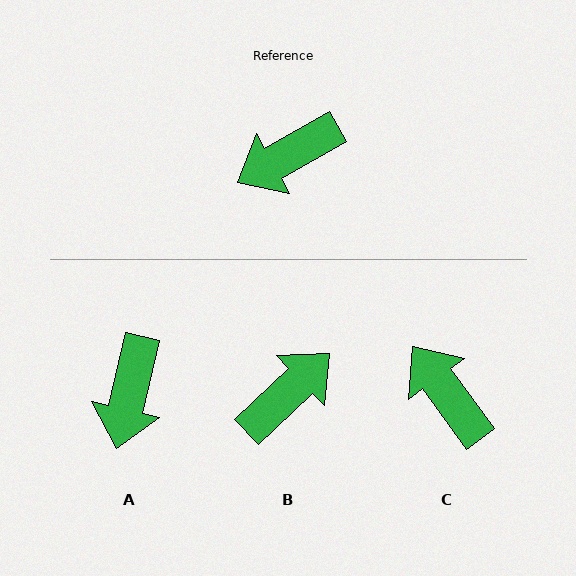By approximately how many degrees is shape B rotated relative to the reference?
Approximately 166 degrees clockwise.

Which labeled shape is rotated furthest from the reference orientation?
B, about 166 degrees away.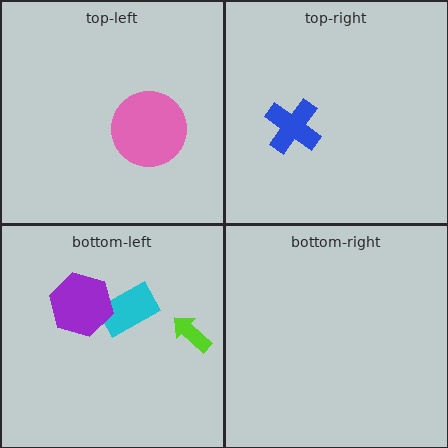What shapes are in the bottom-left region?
The cyan rectangle, the lime arrow, the purple hexagon.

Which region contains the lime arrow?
The bottom-left region.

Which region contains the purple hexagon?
The bottom-left region.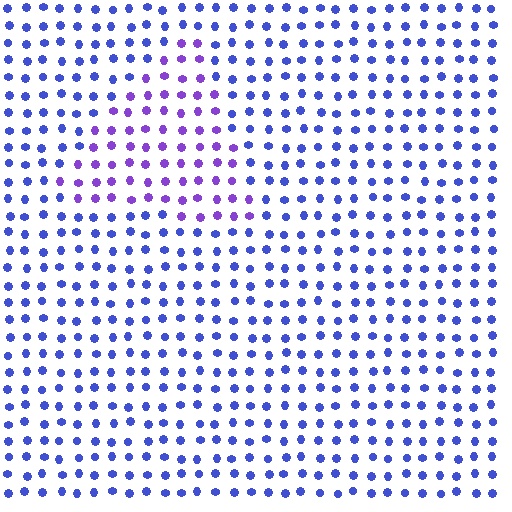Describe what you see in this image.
The image is filled with small blue elements in a uniform arrangement. A triangle-shaped region is visible where the elements are tinted to a slightly different hue, forming a subtle color boundary.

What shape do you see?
I see a triangle.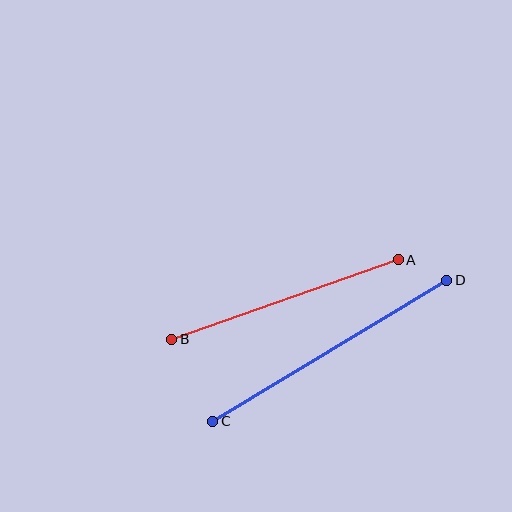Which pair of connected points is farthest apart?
Points C and D are farthest apart.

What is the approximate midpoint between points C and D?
The midpoint is at approximately (330, 351) pixels.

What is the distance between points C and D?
The distance is approximately 274 pixels.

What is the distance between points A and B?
The distance is approximately 240 pixels.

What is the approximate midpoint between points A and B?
The midpoint is at approximately (285, 300) pixels.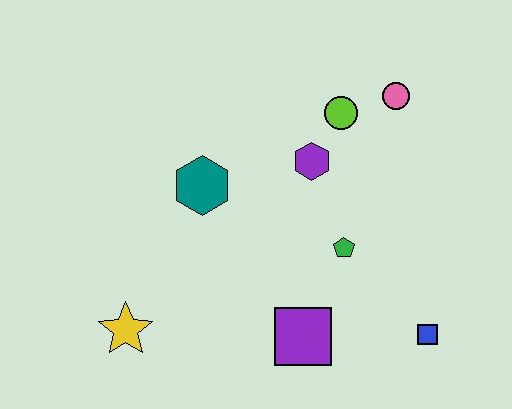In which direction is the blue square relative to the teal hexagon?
The blue square is to the right of the teal hexagon.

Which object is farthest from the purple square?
The pink circle is farthest from the purple square.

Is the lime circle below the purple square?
No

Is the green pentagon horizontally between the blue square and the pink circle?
No